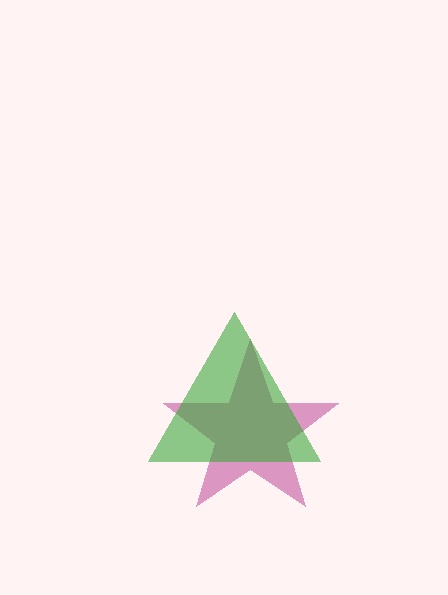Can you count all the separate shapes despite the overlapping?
Yes, there are 2 separate shapes.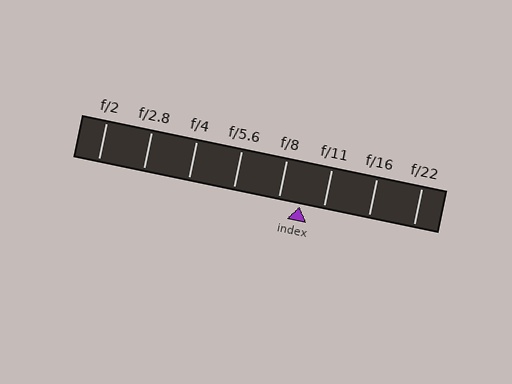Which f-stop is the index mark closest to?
The index mark is closest to f/8.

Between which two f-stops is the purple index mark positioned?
The index mark is between f/8 and f/11.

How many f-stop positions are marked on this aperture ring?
There are 8 f-stop positions marked.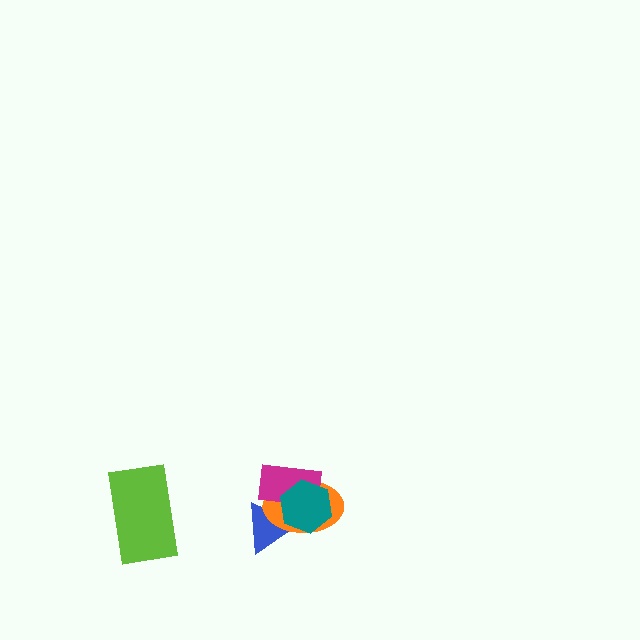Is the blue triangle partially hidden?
Yes, it is partially covered by another shape.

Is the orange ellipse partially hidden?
Yes, it is partially covered by another shape.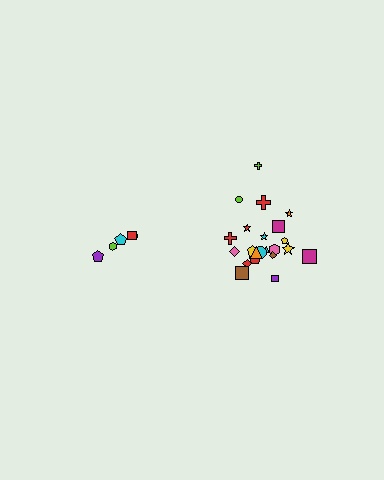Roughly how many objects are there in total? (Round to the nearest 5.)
Roughly 25 objects in total.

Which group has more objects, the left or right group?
The right group.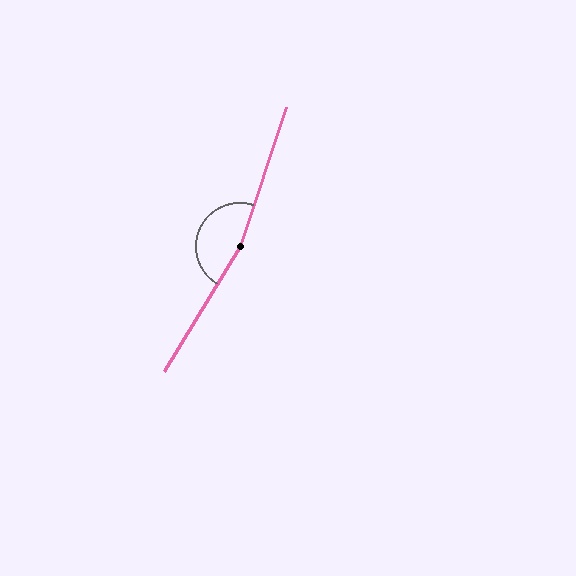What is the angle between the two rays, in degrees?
Approximately 167 degrees.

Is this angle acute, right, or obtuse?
It is obtuse.